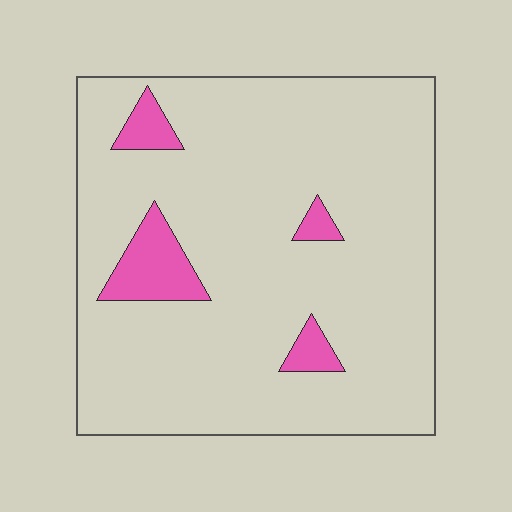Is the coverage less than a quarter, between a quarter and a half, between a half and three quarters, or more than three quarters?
Less than a quarter.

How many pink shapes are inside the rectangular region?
4.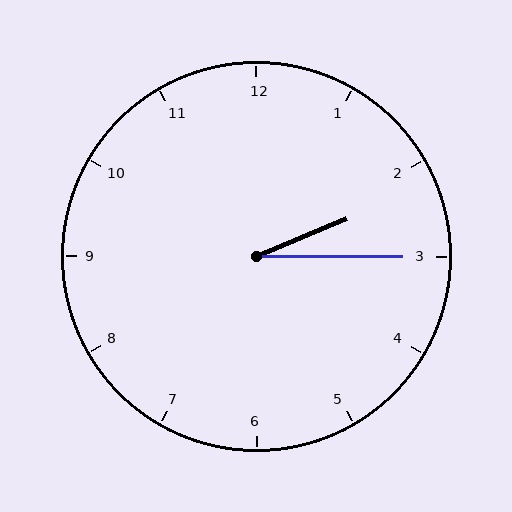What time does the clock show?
2:15.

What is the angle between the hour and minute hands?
Approximately 22 degrees.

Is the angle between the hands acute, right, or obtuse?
It is acute.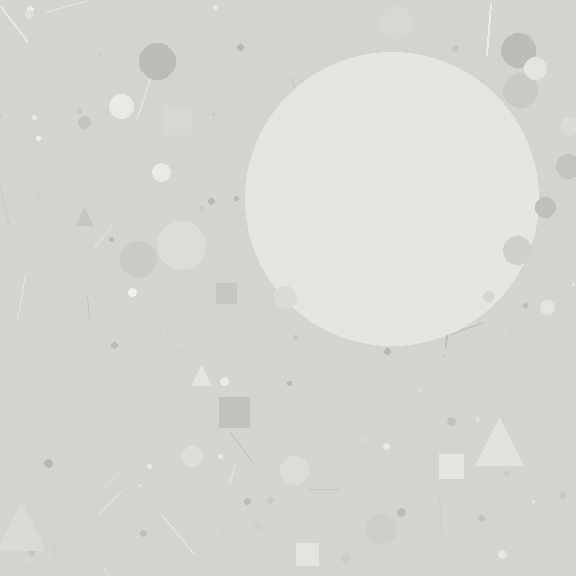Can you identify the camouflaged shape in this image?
The camouflaged shape is a circle.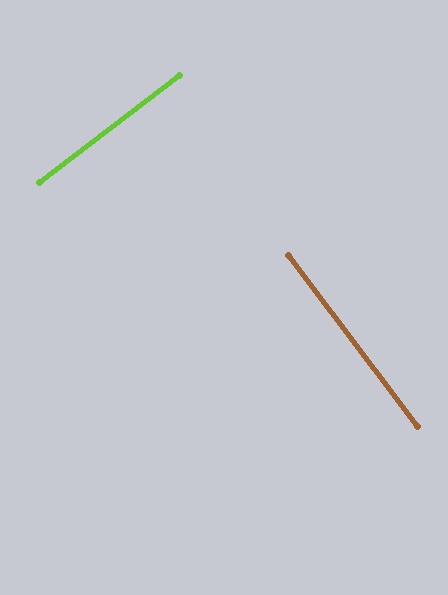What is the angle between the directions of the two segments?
Approximately 90 degrees.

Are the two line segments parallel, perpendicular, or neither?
Perpendicular — they meet at approximately 90°.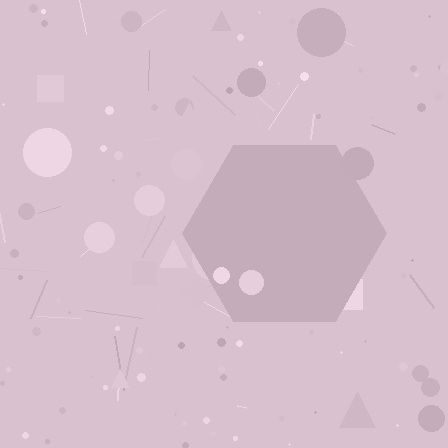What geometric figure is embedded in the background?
A hexagon is embedded in the background.